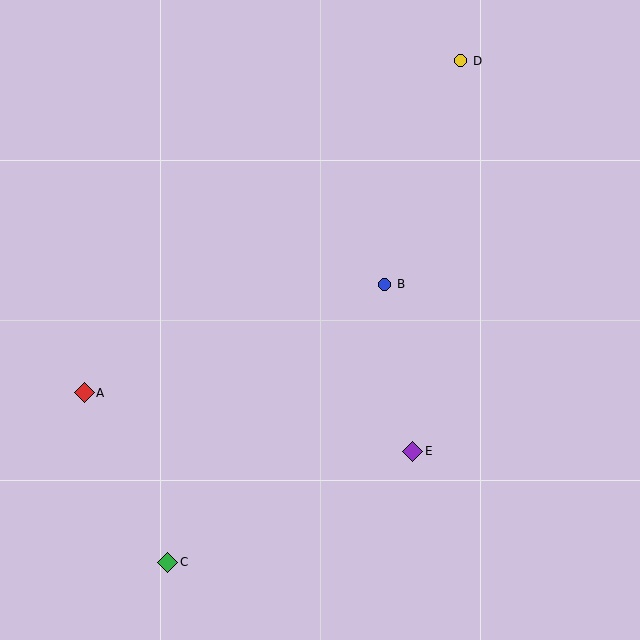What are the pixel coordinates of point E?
Point E is at (413, 451).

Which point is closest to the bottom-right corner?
Point E is closest to the bottom-right corner.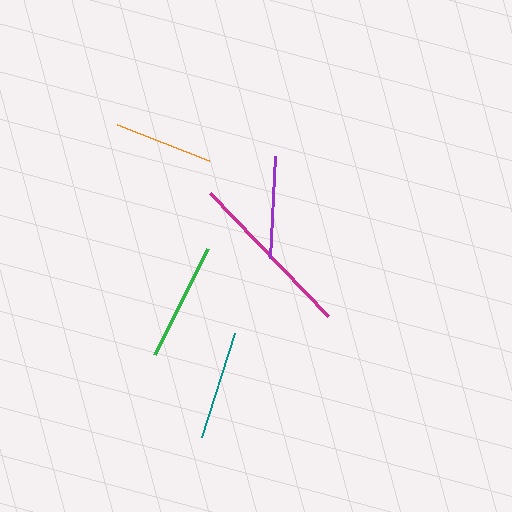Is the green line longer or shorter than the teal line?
The green line is longer than the teal line.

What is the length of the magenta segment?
The magenta segment is approximately 171 pixels long.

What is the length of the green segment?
The green segment is approximately 118 pixels long.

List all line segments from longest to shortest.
From longest to shortest: magenta, green, teal, purple, orange.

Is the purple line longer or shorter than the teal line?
The teal line is longer than the purple line.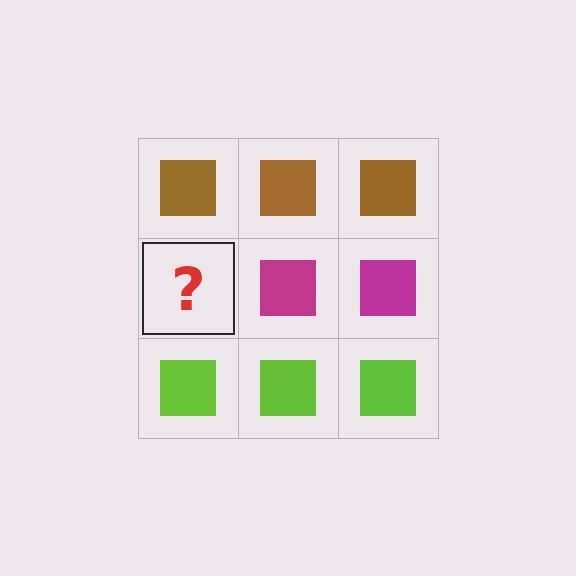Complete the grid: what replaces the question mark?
The question mark should be replaced with a magenta square.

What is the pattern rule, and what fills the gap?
The rule is that each row has a consistent color. The gap should be filled with a magenta square.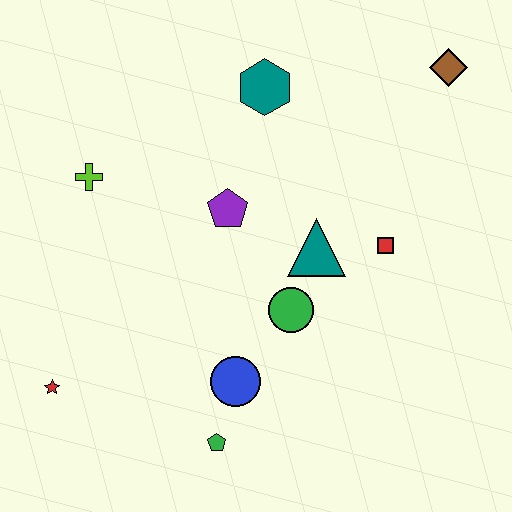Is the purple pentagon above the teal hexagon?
No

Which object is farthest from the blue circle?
The brown diamond is farthest from the blue circle.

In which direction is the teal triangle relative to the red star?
The teal triangle is to the right of the red star.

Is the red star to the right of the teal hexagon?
No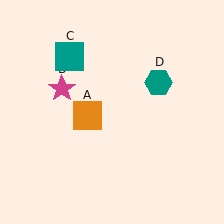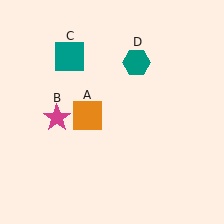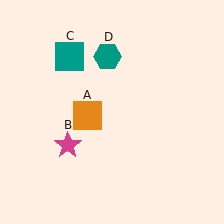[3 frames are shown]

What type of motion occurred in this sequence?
The magenta star (object B), teal hexagon (object D) rotated counterclockwise around the center of the scene.